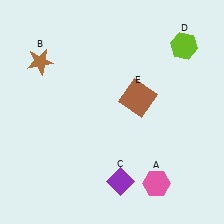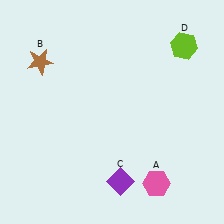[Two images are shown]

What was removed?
The brown square (E) was removed in Image 2.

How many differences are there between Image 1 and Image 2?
There is 1 difference between the two images.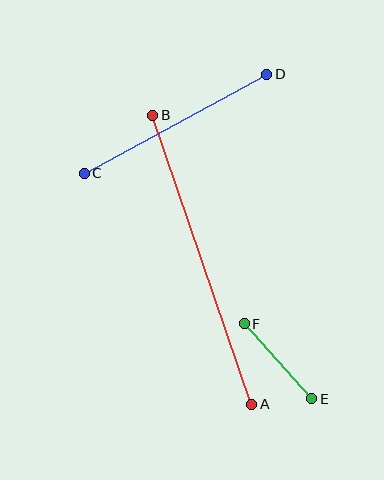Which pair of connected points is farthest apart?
Points A and B are farthest apart.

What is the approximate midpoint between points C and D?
The midpoint is at approximately (176, 124) pixels.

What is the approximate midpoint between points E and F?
The midpoint is at approximately (278, 361) pixels.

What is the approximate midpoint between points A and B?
The midpoint is at approximately (202, 260) pixels.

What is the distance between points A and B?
The distance is approximately 306 pixels.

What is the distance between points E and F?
The distance is approximately 101 pixels.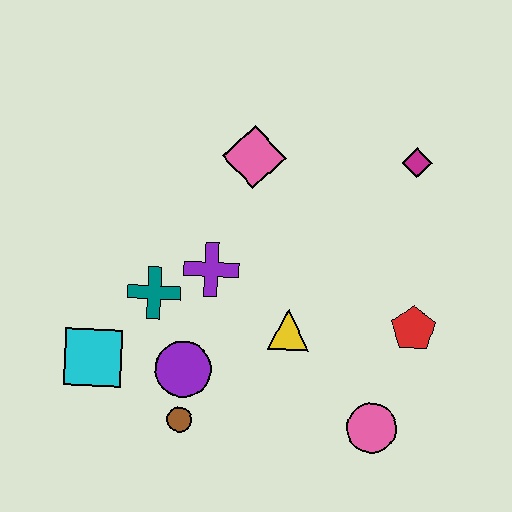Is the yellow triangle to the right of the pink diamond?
Yes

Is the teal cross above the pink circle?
Yes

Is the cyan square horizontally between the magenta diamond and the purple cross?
No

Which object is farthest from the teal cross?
The magenta diamond is farthest from the teal cross.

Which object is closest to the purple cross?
The teal cross is closest to the purple cross.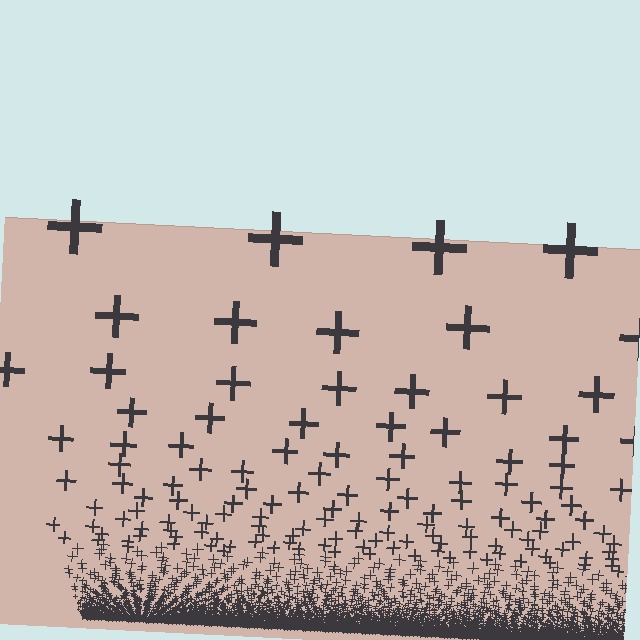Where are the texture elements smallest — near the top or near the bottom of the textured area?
Near the bottom.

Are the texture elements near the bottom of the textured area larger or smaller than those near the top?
Smaller. The gradient is inverted — elements near the bottom are smaller and denser.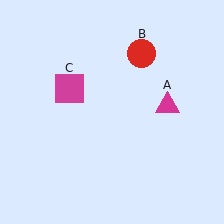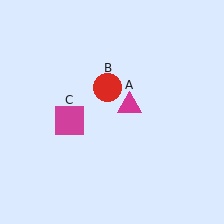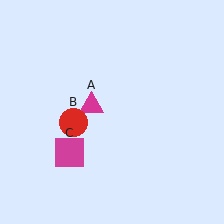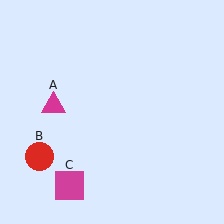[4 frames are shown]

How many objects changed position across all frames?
3 objects changed position: magenta triangle (object A), red circle (object B), magenta square (object C).